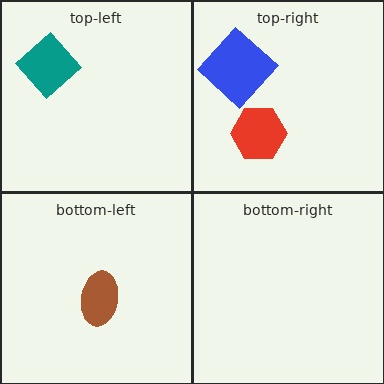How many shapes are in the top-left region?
1.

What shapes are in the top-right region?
The red hexagon, the blue diamond.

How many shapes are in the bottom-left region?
1.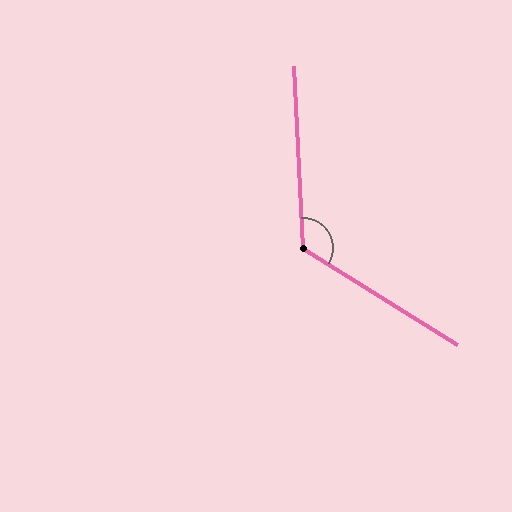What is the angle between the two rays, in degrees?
Approximately 124 degrees.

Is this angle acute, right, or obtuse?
It is obtuse.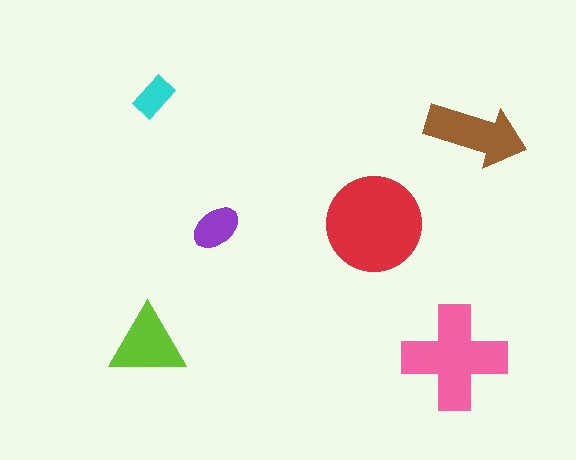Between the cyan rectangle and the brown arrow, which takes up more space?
The brown arrow.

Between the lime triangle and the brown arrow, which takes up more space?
The brown arrow.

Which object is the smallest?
The cyan rectangle.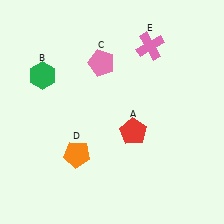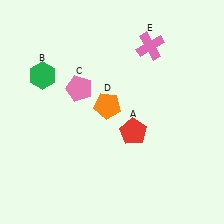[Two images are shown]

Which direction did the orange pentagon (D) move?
The orange pentagon (D) moved up.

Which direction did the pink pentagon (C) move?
The pink pentagon (C) moved down.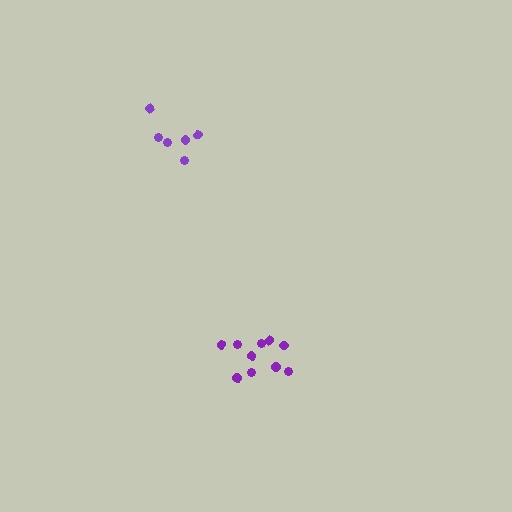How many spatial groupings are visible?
There are 2 spatial groupings.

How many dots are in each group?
Group 1: 6 dots, Group 2: 10 dots (16 total).